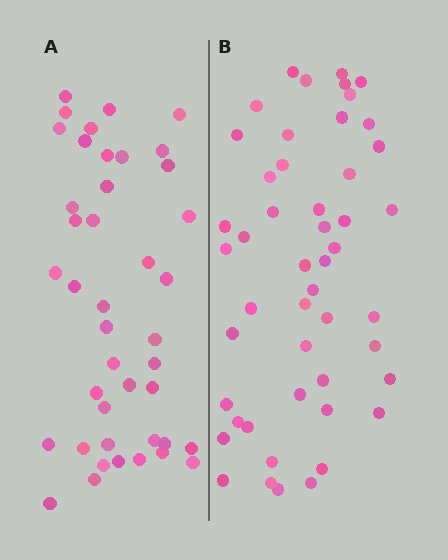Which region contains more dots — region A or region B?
Region B (the right region) has more dots.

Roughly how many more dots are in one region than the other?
Region B has roughly 8 or so more dots than region A.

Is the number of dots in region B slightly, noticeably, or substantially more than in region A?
Region B has only slightly more — the two regions are fairly close. The ratio is roughly 1.2 to 1.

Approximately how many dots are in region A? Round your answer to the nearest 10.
About 40 dots. (The exact count is 42, which rounds to 40.)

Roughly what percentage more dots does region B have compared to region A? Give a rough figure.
About 15% more.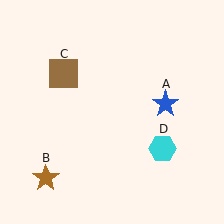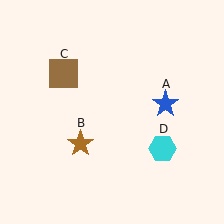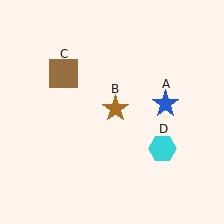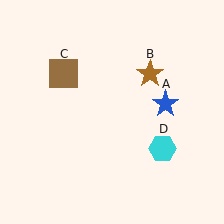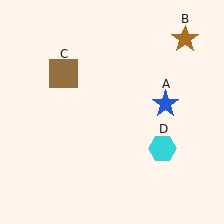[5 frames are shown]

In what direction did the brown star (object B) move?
The brown star (object B) moved up and to the right.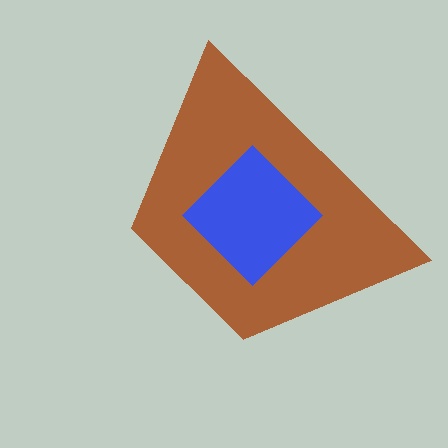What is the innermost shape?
The blue diamond.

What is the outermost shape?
The brown trapezoid.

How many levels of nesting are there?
2.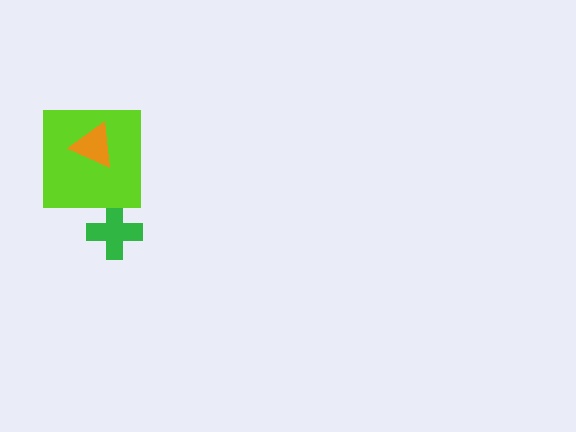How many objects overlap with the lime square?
1 object overlaps with the lime square.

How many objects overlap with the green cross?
0 objects overlap with the green cross.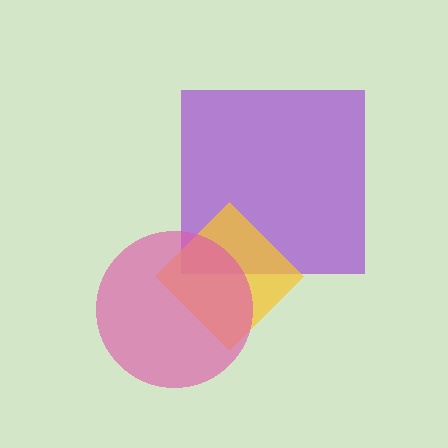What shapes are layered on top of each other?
The layered shapes are: a purple square, a yellow diamond, a pink circle.